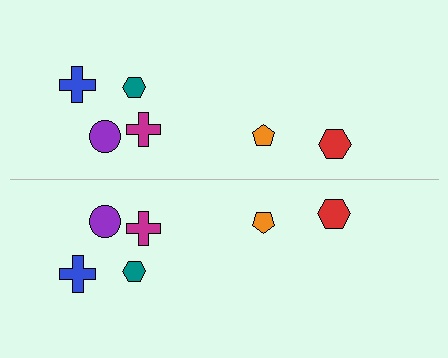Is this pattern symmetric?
Yes, this pattern has bilateral (reflection) symmetry.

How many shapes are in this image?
There are 12 shapes in this image.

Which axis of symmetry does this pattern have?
The pattern has a horizontal axis of symmetry running through the center of the image.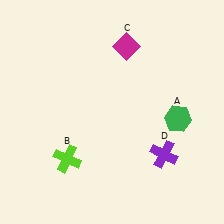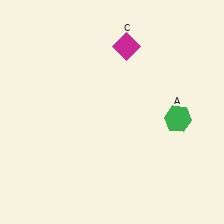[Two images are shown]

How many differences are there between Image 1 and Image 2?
There are 2 differences between the two images.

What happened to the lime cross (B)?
The lime cross (B) was removed in Image 2. It was in the bottom-left area of Image 1.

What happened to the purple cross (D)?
The purple cross (D) was removed in Image 2. It was in the bottom-right area of Image 1.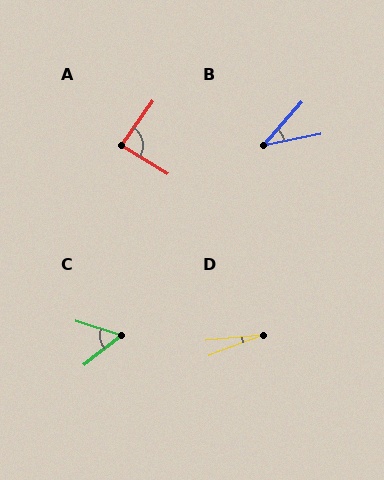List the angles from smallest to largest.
D (15°), B (37°), C (55°), A (87°).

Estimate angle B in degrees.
Approximately 37 degrees.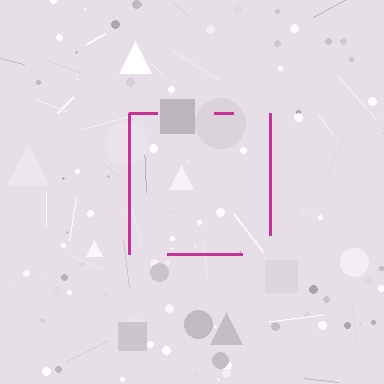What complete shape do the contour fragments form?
The contour fragments form a square.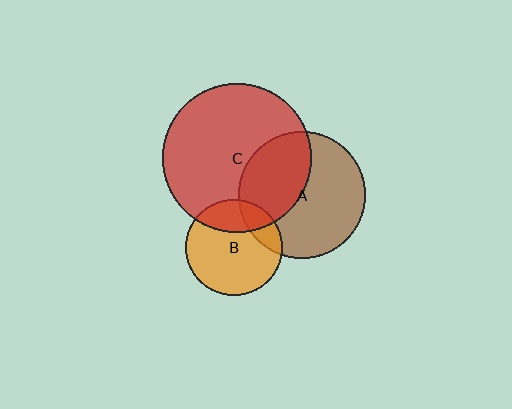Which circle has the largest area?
Circle C (red).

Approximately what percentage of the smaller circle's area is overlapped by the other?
Approximately 15%.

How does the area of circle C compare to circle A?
Approximately 1.4 times.